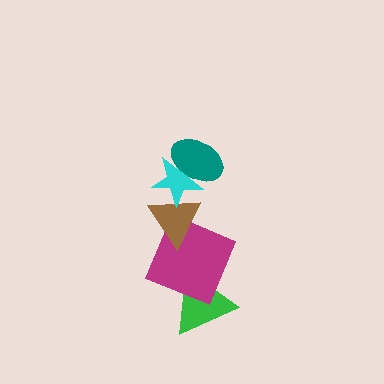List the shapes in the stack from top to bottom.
From top to bottom: the teal ellipse, the cyan star, the brown triangle, the magenta square, the green triangle.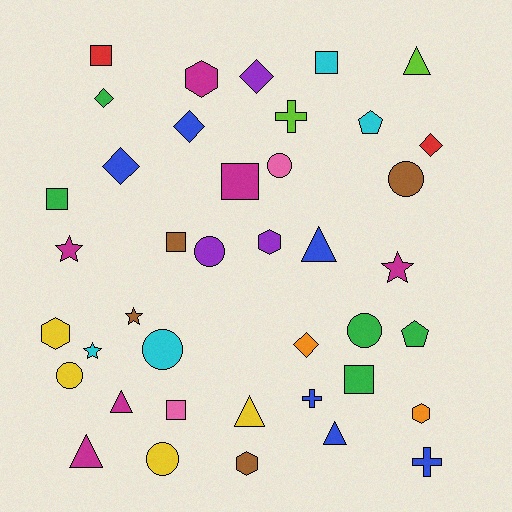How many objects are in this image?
There are 40 objects.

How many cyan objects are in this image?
There are 4 cyan objects.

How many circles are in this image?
There are 7 circles.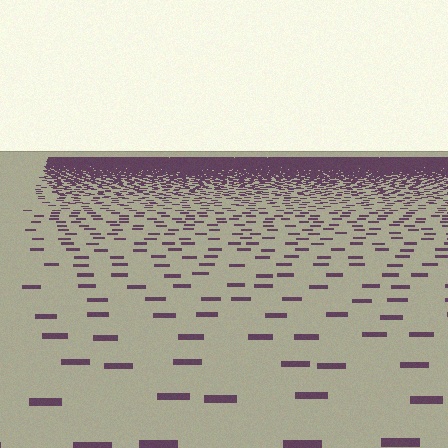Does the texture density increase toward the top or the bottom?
Density increases toward the top.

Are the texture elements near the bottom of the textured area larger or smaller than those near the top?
Larger. Near the bottom, elements are closer to the viewer and appear at a bigger on-screen size.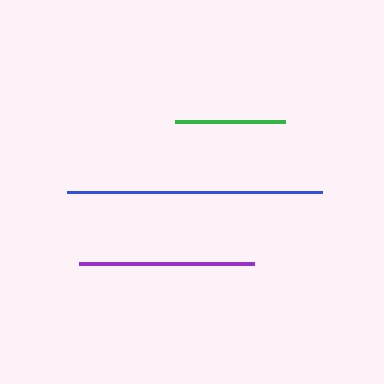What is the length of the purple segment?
The purple segment is approximately 174 pixels long.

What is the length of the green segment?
The green segment is approximately 111 pixels long.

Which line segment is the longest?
The blue line is the longest at approximately 255 pixels.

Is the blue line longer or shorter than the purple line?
The blue line is longer than the purple line.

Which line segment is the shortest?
The green line is the shortest at approximately 111 pixels.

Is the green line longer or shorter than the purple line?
The purple line is longer than the green line.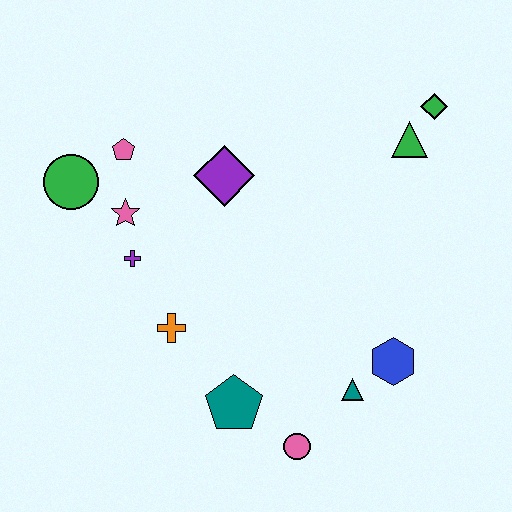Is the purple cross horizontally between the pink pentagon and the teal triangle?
Yes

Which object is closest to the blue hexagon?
The teal triangle is closest to the blue hexagon.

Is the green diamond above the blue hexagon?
Yes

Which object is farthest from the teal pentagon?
The green diamond is farthest from the teal pentagon.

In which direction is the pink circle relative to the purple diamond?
The pink circle is below the purple diamond.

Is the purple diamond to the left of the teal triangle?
Yes